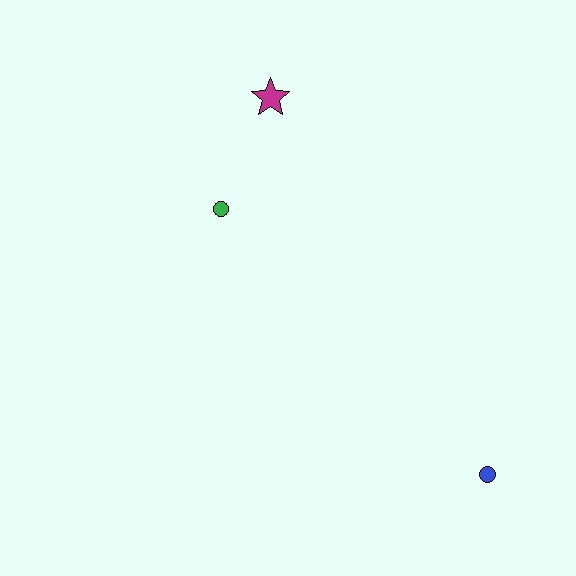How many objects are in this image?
There are 3 objects.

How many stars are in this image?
There is 1 star.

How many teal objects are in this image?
There are no teal objects.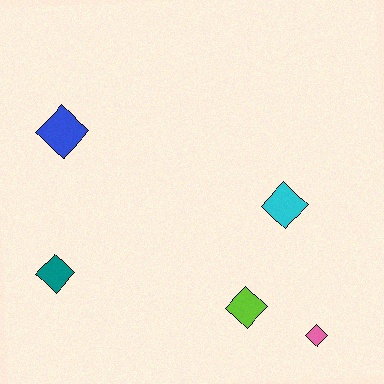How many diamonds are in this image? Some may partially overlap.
There are 5 diamonds.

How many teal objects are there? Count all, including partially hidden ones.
There is 1 teal object.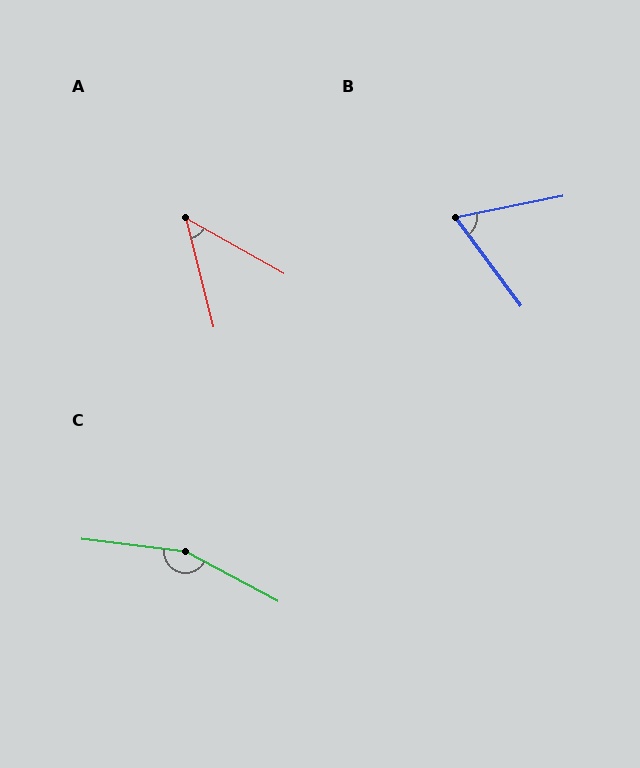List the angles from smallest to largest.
A (47°), B (65°), C (159°).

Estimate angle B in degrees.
Approximately 65 degrees.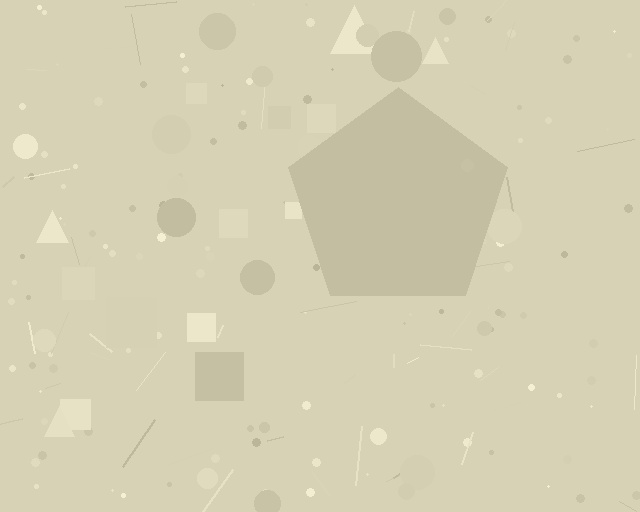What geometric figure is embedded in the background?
A pentagon is embedded in the background.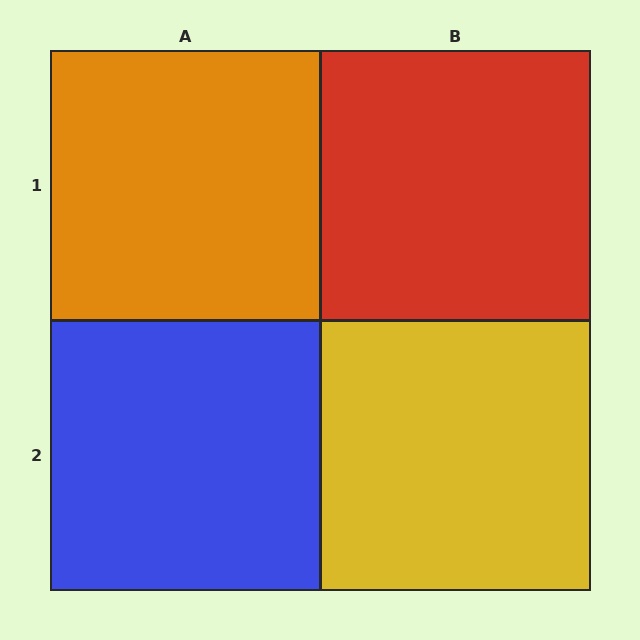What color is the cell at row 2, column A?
Blue.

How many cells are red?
1 cell is red.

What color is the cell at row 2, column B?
Yellow.